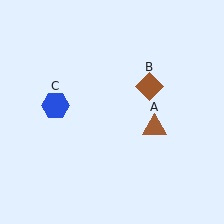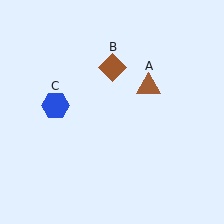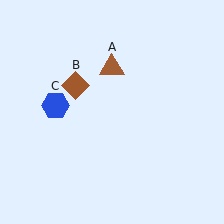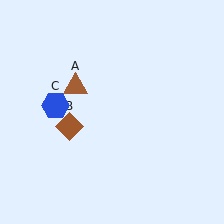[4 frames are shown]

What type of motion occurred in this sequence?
The brown triangle (object A), brown diamond (object B) rotated counterclockwise around the center of the scene.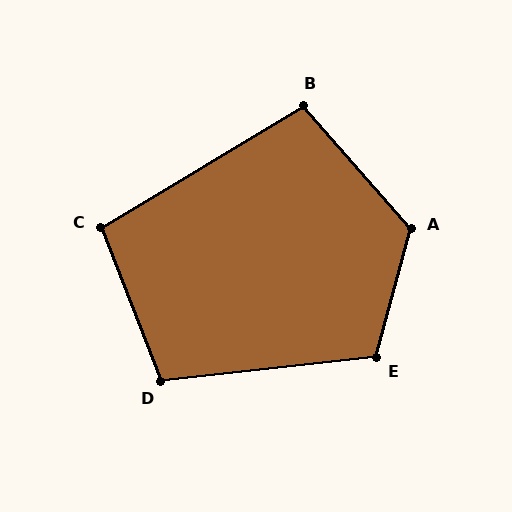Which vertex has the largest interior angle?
A, at approximately 124 degrees.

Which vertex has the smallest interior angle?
C, at approximately 100 degrees.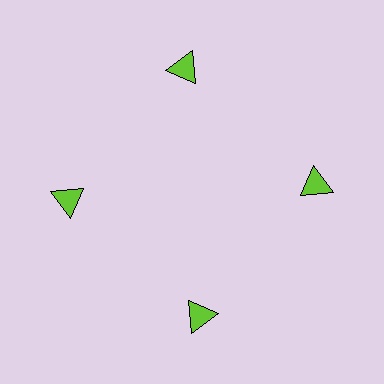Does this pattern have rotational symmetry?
Yes, this pattern has 4-fold rotational symmetry. It looks the same after rotating 90 degrees around the center.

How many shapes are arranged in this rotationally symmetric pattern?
There are 4 shapes, arranged in 4 groups of 1.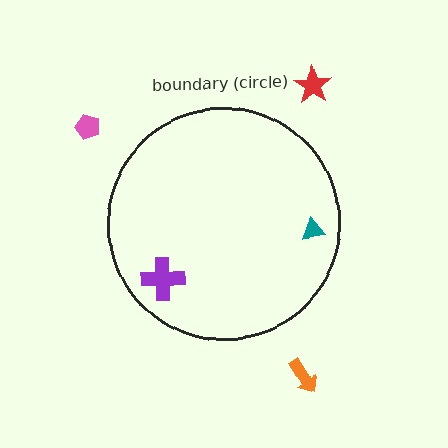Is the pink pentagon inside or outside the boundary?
Outside.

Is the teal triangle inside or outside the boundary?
Inside.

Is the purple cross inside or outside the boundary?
Inside.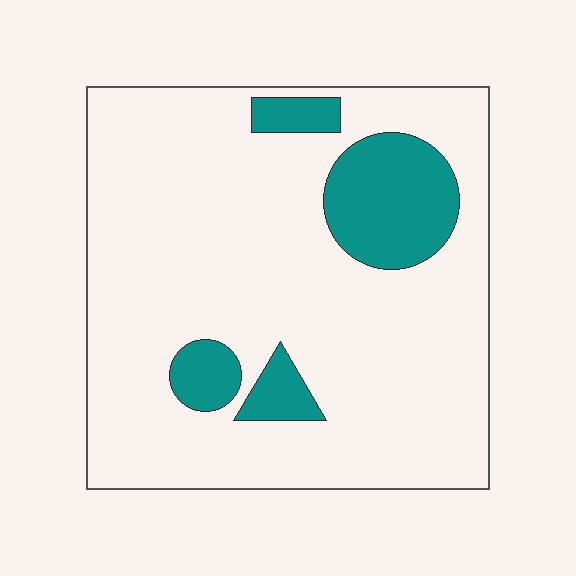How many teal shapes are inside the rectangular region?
4.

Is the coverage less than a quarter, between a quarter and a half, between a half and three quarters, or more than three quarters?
Less than a quarter.